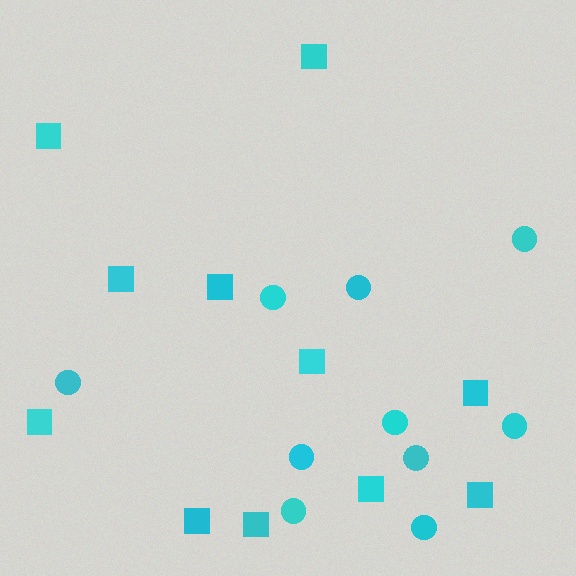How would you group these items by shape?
There are 2 groups: one group of squares (11) and one group of circles (10).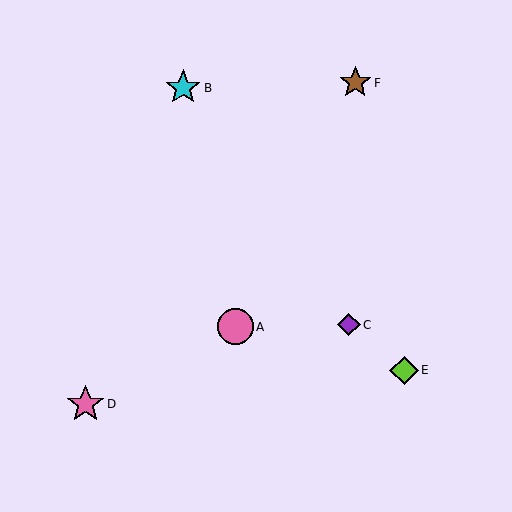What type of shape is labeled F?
Shape F is a brown star.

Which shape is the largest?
The pink star (labeled D) is the largest.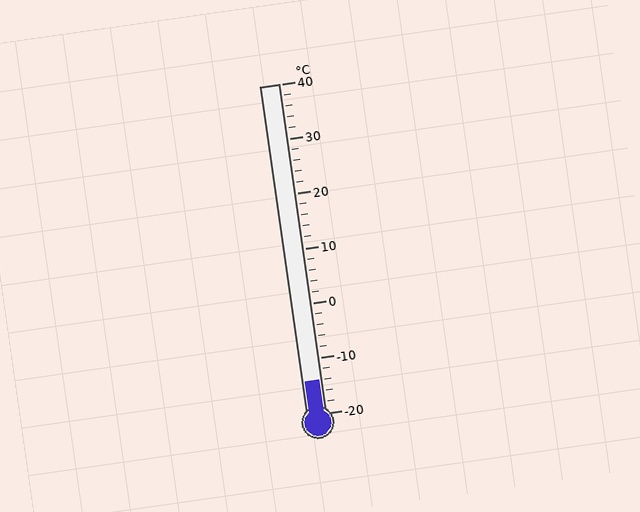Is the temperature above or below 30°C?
The temperature is below 30°C.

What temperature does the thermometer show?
The thermometer shows approximately -14°C.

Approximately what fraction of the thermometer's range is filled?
The thermometer is filled to approximately 10% of its range.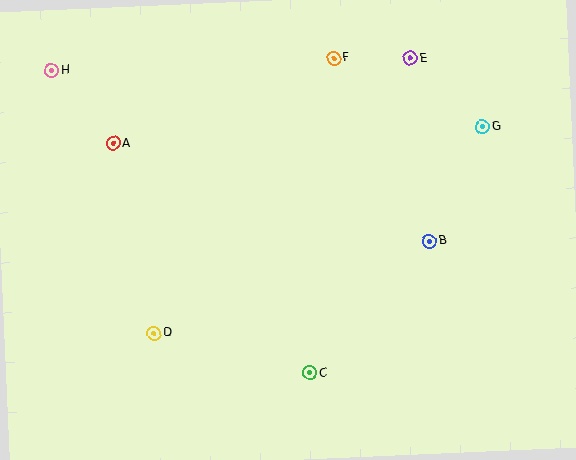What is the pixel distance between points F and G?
The distance between F and G is 163 pixels.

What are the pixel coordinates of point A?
Point A is at (113, 143).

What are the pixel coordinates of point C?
Point C is at (310, 373).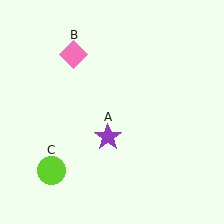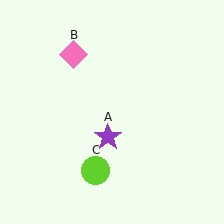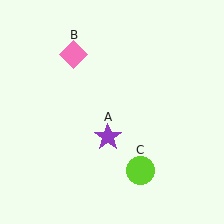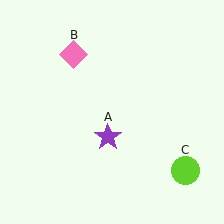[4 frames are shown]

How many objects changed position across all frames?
1 object changed position: lime circle (object C).